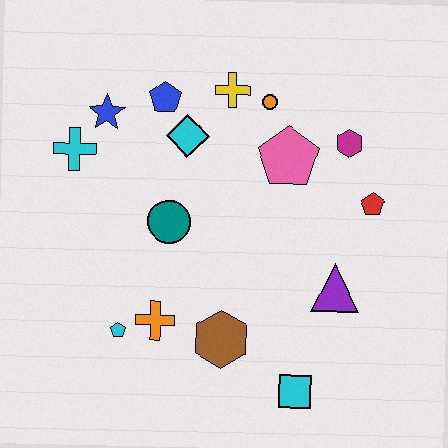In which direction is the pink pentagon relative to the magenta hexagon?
The pink pentagon is to the left of the magenta hexagon.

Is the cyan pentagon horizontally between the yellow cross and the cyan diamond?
No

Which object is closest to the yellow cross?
The orange circle is closest to the yellow cross.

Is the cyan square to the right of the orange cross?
Yes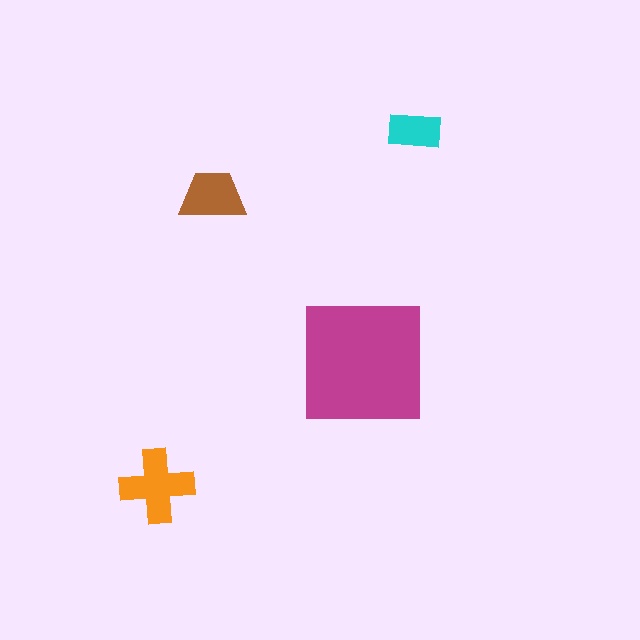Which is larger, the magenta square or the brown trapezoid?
The magenta square.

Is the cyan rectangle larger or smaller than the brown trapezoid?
Smaller.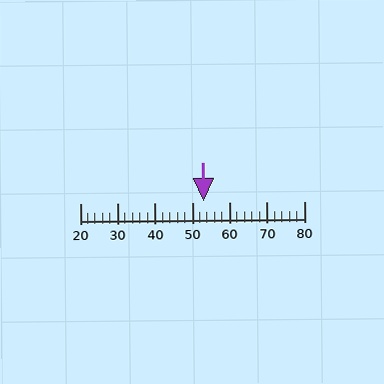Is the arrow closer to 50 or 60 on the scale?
The arrow is closer to 50.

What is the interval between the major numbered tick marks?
The major tick marks are spaced 10 units apart.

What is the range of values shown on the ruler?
The ruler shows values from 20 to 80.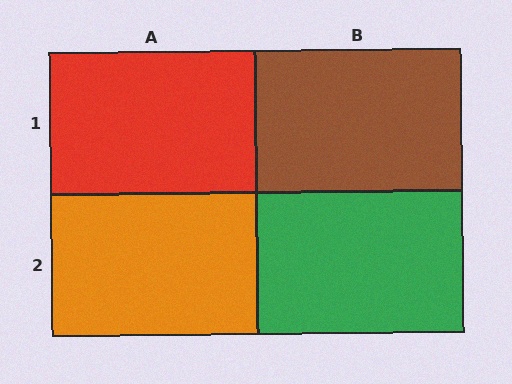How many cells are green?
1 cell is green.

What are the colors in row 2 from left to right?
Orange, green.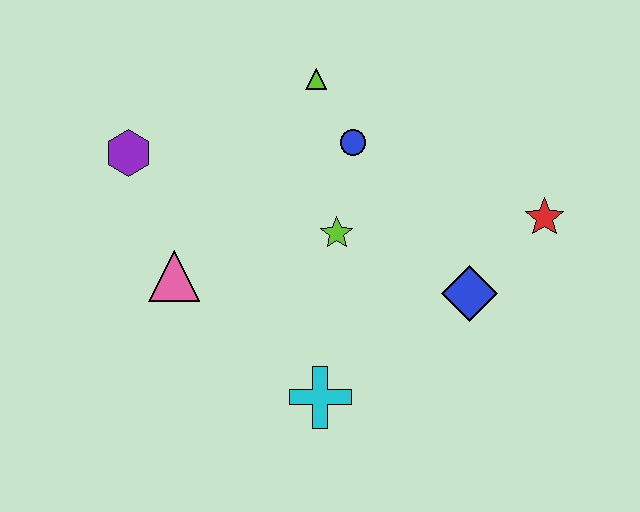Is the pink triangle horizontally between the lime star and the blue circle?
No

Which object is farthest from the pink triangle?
The red star is farthest from the pink triangle.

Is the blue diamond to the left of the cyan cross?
No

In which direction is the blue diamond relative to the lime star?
The blue diamond is to the right of the lime star.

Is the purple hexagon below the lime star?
No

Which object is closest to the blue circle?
The lime triangle is closest to the blue circle.